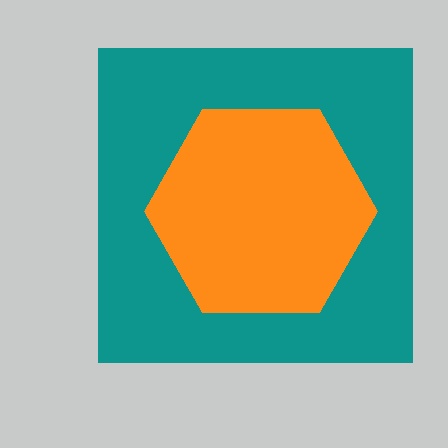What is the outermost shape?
The teal square.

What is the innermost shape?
The orange hexagon.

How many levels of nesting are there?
2.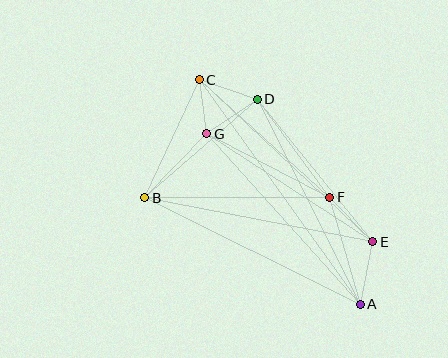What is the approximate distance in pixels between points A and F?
The distance between A and F is approximately 111 pixels.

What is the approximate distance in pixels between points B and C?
The distance between B and C is approximately 130 pixels.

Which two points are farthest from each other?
Points A and C are farthest from each other.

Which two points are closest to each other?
Points C and G are closest to each other.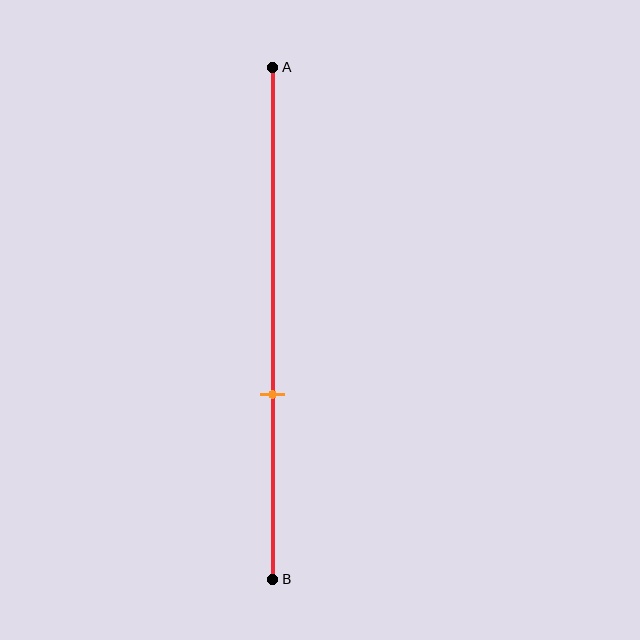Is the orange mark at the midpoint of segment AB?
No, the mark is at about 65% from A, not at the 50% midpoint.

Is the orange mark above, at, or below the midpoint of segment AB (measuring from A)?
The orange mark is below the midpoint of segment AB.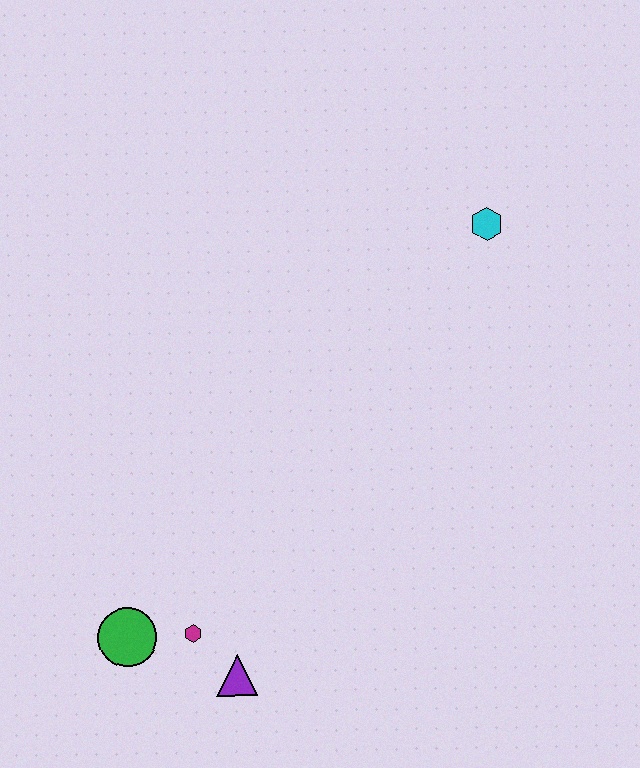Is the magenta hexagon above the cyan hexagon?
No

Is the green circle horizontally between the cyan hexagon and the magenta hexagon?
No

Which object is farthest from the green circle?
The cyan hexagon is farthest from the green circle.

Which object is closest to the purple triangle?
The magenta hexagon is closest to the purple triangle.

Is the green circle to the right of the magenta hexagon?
No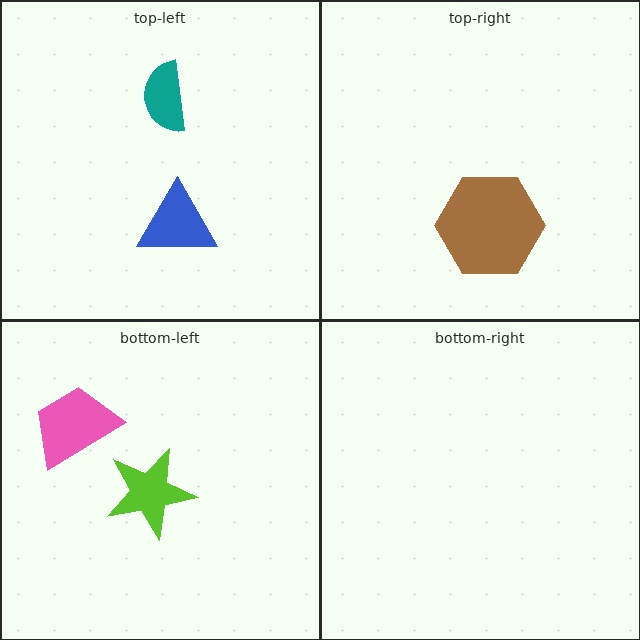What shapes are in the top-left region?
The teal semicircle, the blue triangle.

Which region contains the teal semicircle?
The top-left region.